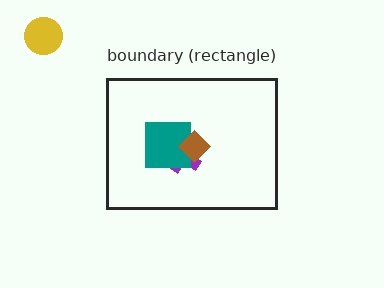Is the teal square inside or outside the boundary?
Inside.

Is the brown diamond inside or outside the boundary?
Inside.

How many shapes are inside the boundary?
3 inside, 1 outside.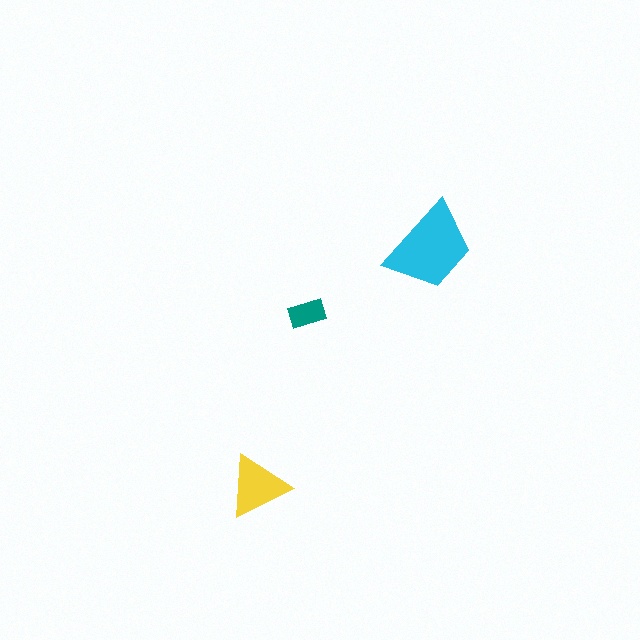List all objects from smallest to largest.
The teal rectangle, the yellow triangle, the cyan trapezoid.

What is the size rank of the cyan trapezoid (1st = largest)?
1st.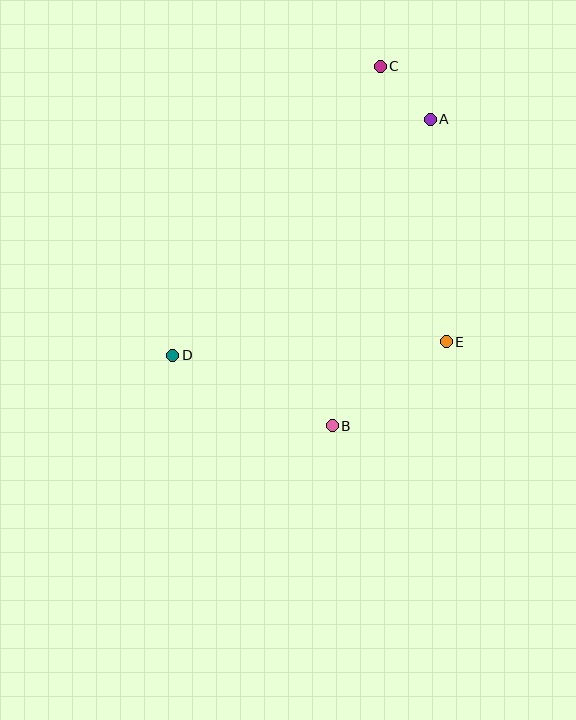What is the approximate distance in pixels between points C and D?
The distance between C and D is approximately 356 pixels.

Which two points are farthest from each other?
Points B and C are farthest from each other.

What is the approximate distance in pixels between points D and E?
The distance between D and E is approximately 274 pixels.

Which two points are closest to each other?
Points A and C are closest to each other.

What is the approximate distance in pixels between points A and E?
The distance between A and E is approximately 223 pixels.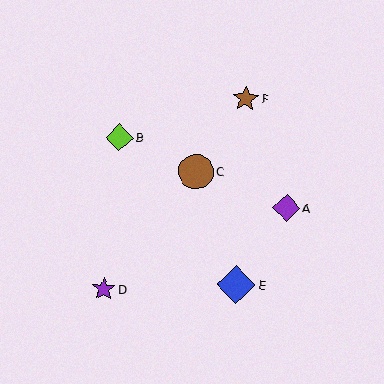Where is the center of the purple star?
The center of the purple star is at (104, 289).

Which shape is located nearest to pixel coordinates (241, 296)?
The blue diamond (labeled E) at (236, 285) is nearest to that location.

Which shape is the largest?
The blue diamond (labeled E) is the largest.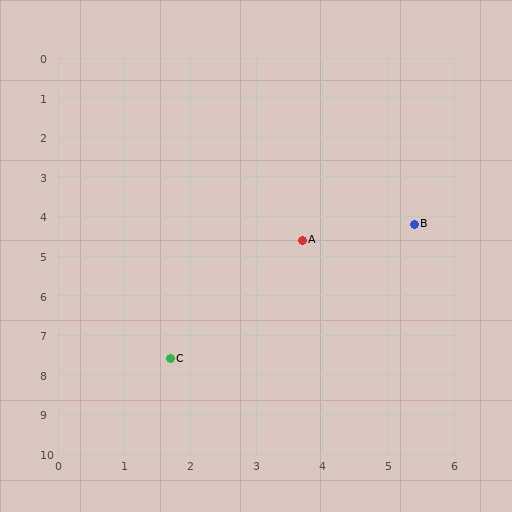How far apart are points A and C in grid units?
Points A and C are about 3.6 grid units apart.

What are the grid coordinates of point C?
Point C is at approximately (1.7, 7.6).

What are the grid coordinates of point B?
Point B is at approximately (5.4, 4.2).